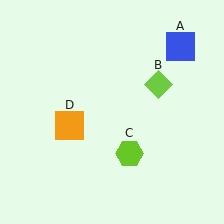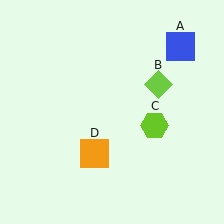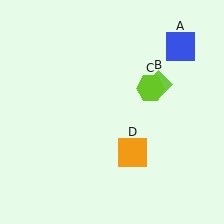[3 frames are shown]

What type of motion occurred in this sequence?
The lime hexagon (object C), orange square (object D) rotated counterclockwise around the center of the scene.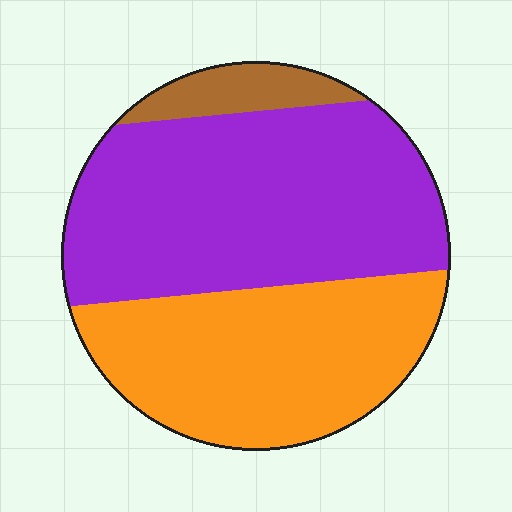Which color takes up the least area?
Brown, at roughly 10%.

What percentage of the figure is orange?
Orange takes up between a quarter and a half of the figure.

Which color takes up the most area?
Purple, at roughly 55%.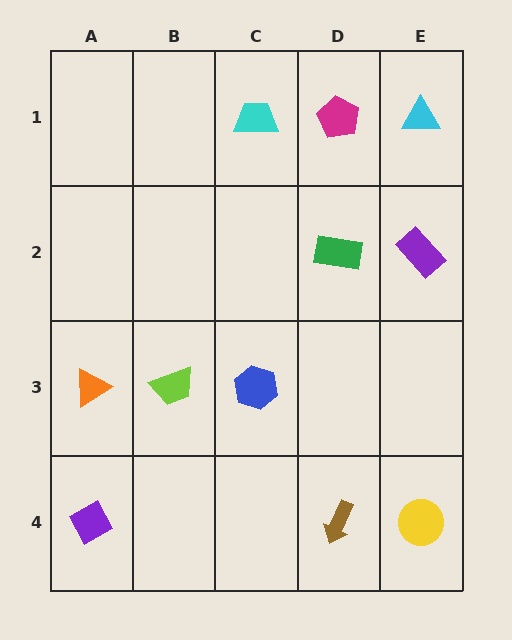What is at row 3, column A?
An orange triangle.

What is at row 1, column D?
A magenta pentagon.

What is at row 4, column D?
A brown arrow.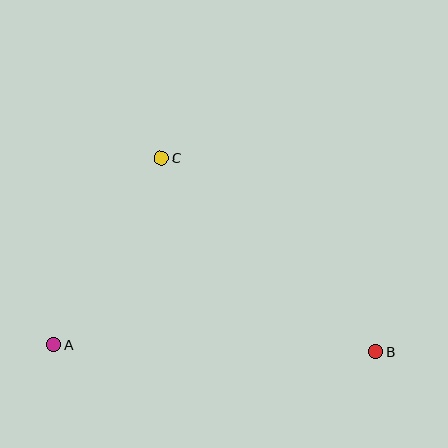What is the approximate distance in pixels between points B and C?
The distance between B and C is approximately 289 pixels.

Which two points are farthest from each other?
Points A and B are farthest from each other.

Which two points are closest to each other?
Points A and C are closest to each other.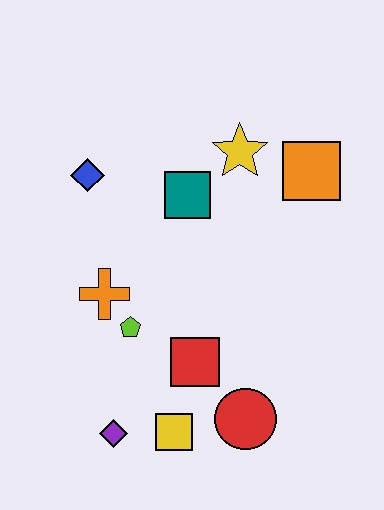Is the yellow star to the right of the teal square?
Yes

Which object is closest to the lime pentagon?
The orange cross is closest to the lime pentagon.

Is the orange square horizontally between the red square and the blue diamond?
No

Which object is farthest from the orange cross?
The orange square is farthest from the orange cross.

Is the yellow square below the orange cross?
Yes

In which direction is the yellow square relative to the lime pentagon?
The yellow square is below the lime pentagon.